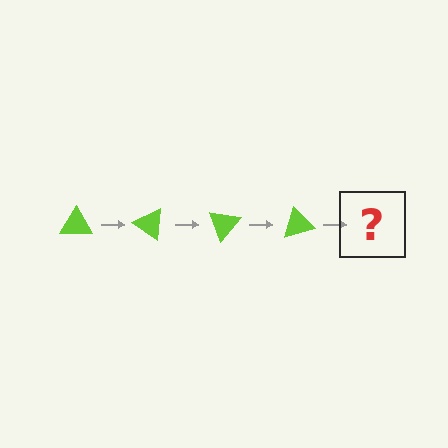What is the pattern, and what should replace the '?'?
The pattern is that the triangle rotates 35 degrees each step. The '?' should be a lime triangle rotated 140 degrees.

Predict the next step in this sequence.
The next step is a lime triangle rotated 140 degrees.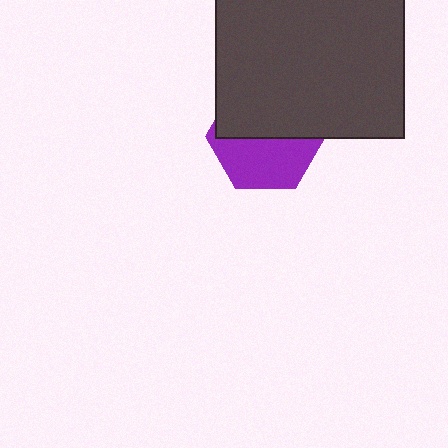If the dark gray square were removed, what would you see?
You would see the complete purple hexagon.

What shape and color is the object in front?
The object in front is a dark gray square.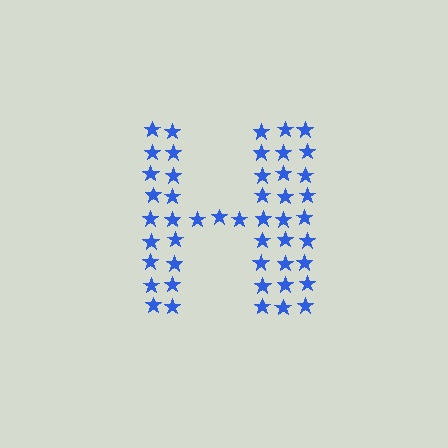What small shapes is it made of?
It is made of small stars.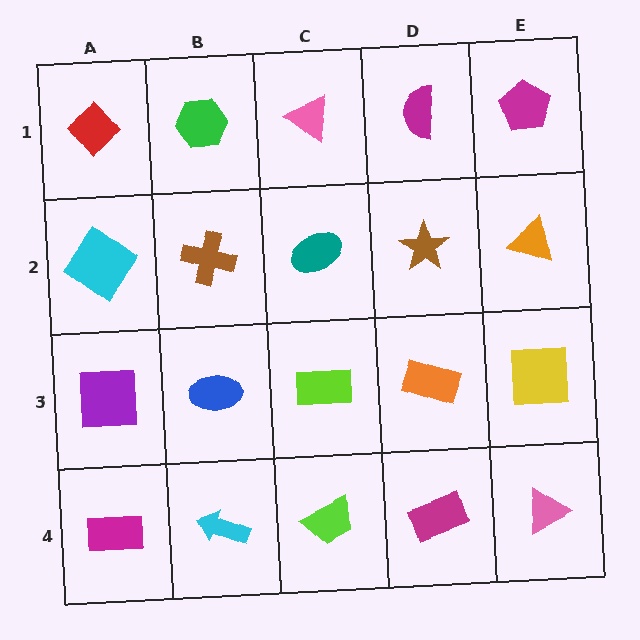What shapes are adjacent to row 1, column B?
A brown cross (row 2, column B), a red diamond (row 1, column A), a pink triangle (row 1, column C).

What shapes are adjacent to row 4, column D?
An orange rectangle (row 3, column D), a lime trapezoid (row 4, column C), a pink triangle (row 4, column E).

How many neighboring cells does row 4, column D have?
3.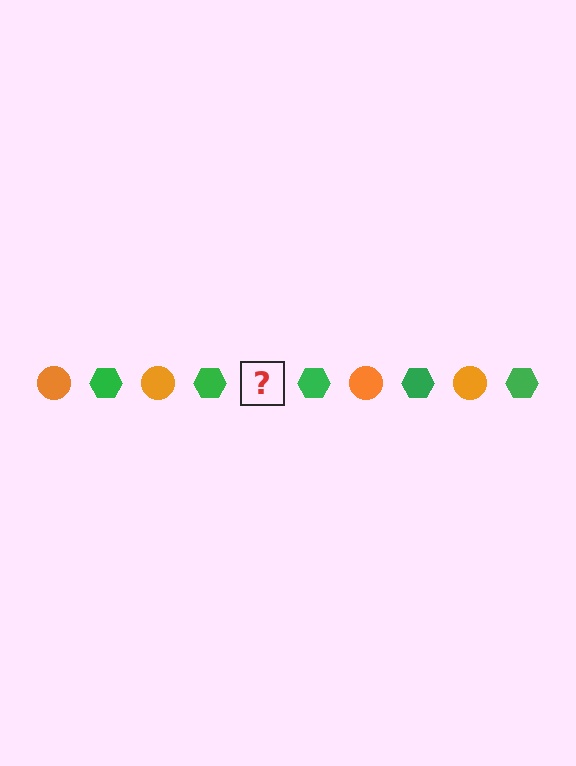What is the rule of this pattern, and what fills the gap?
The rule is that the pattern alternates between orange circle and green hexagon. The gap should be filled with an orange circle.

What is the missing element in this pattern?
The missing element is an orange circle.